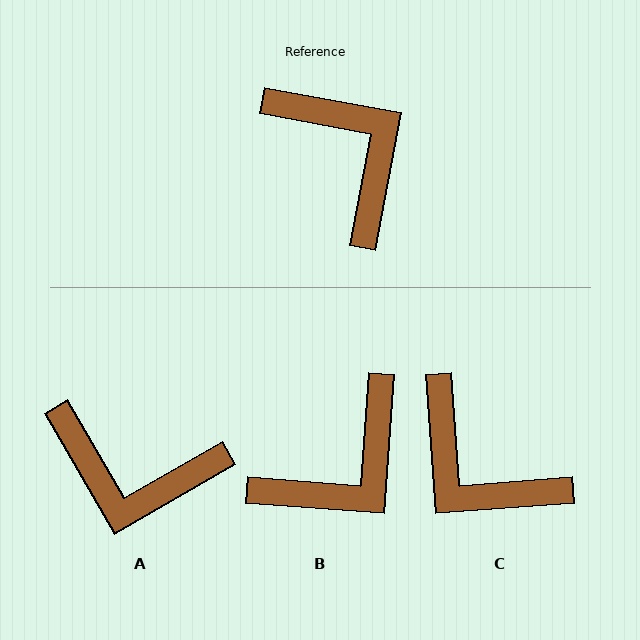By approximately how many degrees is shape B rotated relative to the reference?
Approximately 84 degrees clockwise.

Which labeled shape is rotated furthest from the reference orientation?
C, about 165 degrees away.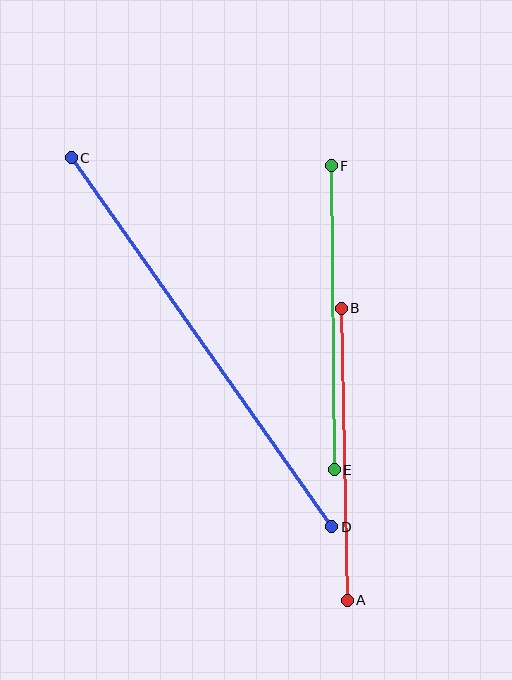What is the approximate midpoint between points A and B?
The midpoint is at approximately (344, 454) pixels.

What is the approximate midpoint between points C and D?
The midpoint is at approximately (201, 342) pixels.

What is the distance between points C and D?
The distance is approximately 452 pixels.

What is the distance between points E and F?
The distance is approximately 304 pixels.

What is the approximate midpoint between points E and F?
The midpoint is at approximately (333, 318) pixels.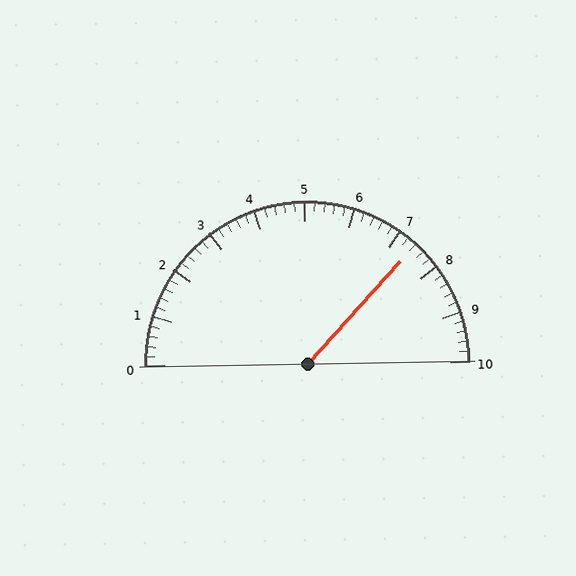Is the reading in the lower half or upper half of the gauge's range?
The reading is in the upper half of the range (0 to 10).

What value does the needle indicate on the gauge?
The needle indicates approximately 7.4.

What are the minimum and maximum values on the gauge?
The gauge ranges from 0 to 10.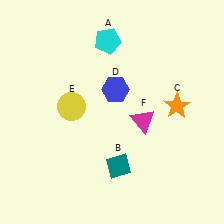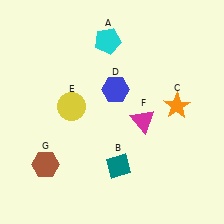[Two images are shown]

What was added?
A brown hexagon (G) was added in Image 2.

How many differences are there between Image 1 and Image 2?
There is 1 difference between the two images.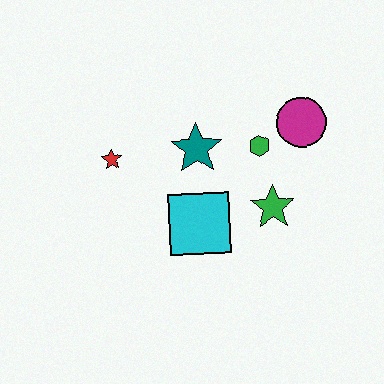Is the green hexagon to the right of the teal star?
Yes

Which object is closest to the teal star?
The green hexagon is closest to the teal star.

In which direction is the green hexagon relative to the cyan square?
The green hexagon is above the cyan square.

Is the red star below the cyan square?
No